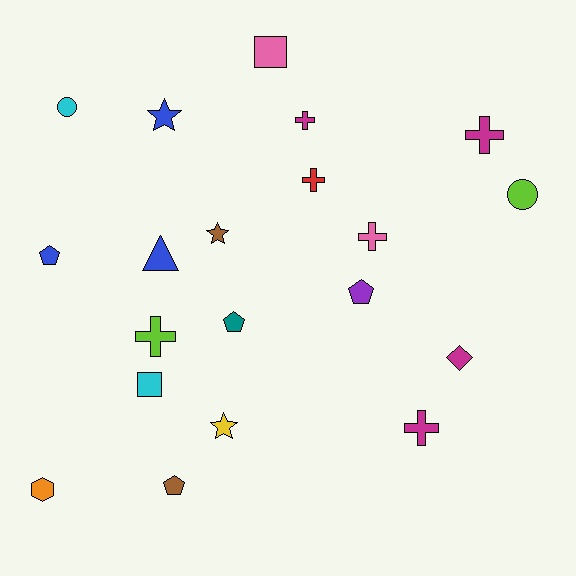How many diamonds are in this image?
There is 1 diamond.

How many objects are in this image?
There are 20 objects.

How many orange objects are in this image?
There is 1 orange object.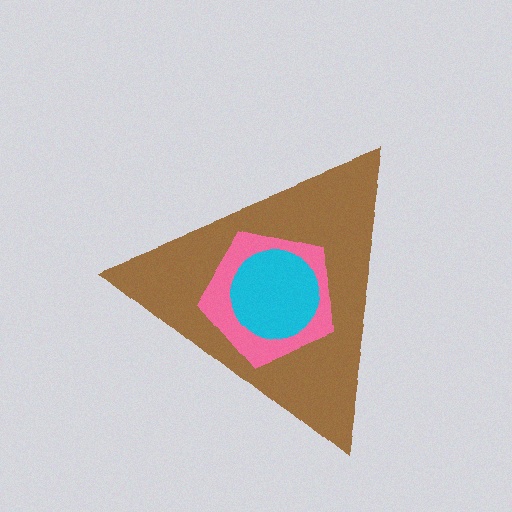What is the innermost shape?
The cyan circle.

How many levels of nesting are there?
3.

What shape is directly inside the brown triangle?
The pink pentagon.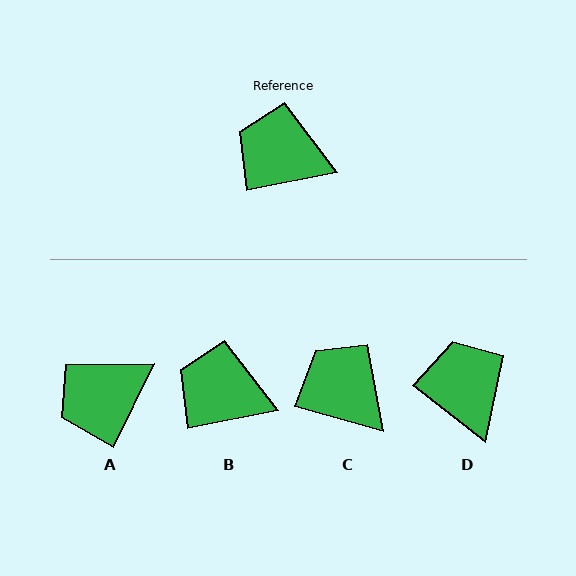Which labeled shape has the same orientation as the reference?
B.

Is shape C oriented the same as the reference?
No, it is off by about 27 degrees.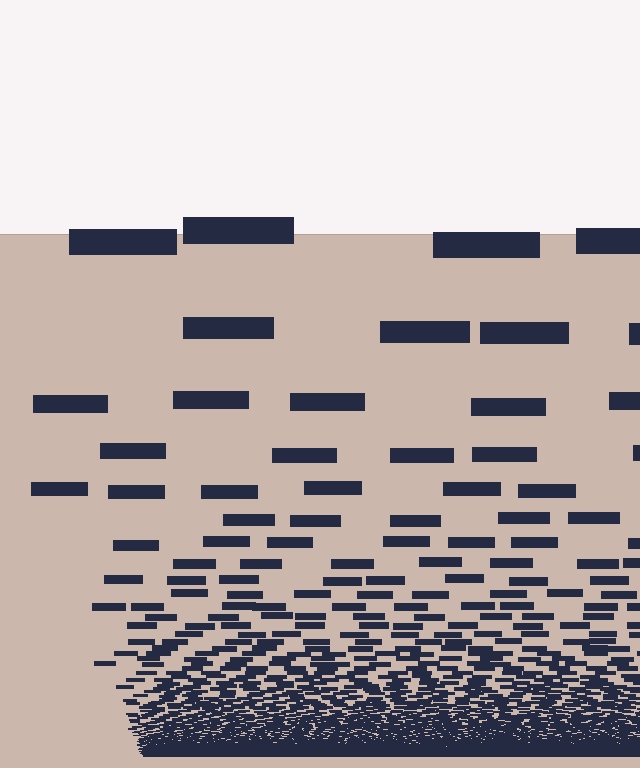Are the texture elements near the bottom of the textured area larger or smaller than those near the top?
Smaller. The gradient is inverted — elements near the bottom are smaller and denser.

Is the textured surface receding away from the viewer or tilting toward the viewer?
The surface appears to tilt toward the viewer. Texture elements get larger and sparser toward the top.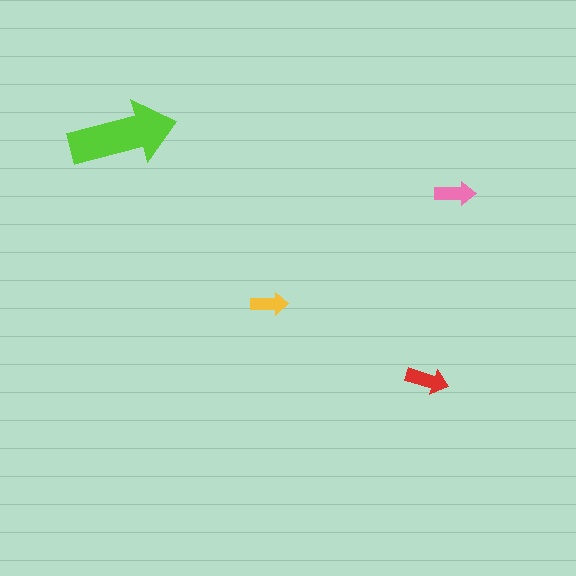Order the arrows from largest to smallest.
the lime one, the red one, the pink one, the yellow one.